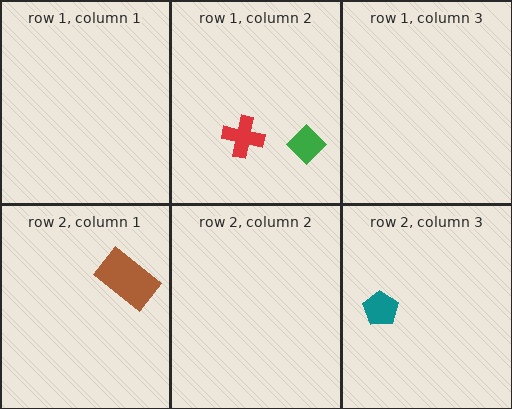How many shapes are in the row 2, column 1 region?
1.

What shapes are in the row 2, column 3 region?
The teal pentagon.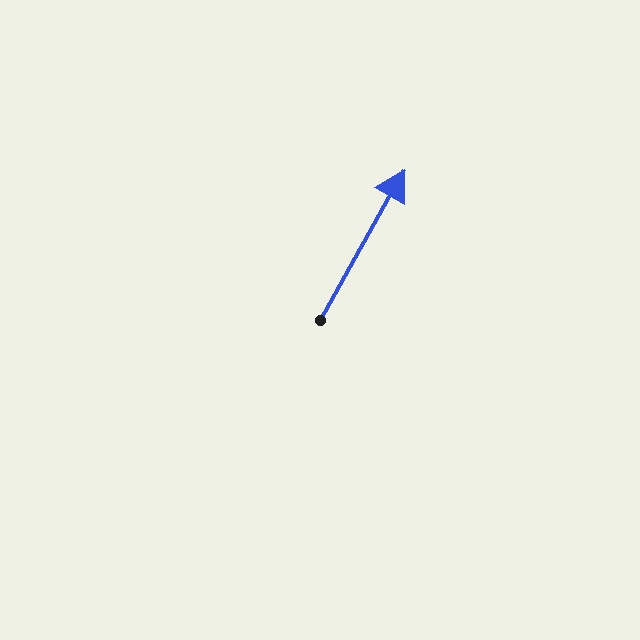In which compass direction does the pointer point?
Northeast.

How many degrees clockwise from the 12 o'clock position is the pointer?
Approximately 29 degrees.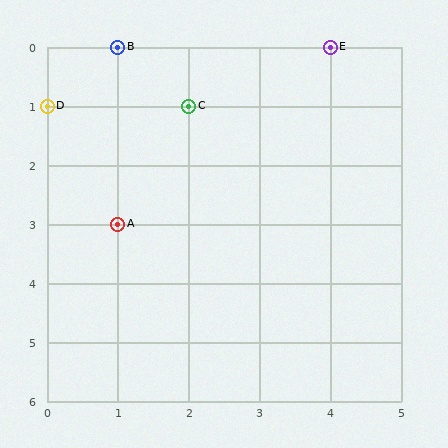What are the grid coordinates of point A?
Point A is at grid coordinates (1, 3).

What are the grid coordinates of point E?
Point E is at grid coordinates (4, 0).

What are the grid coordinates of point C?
Point C is at grid coordinates (2, 1).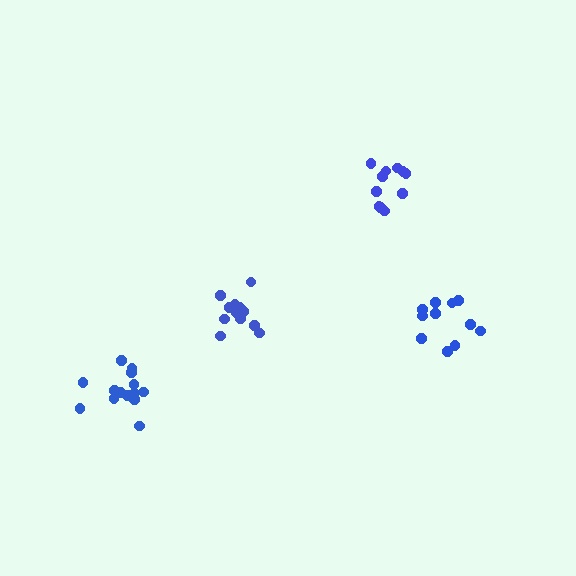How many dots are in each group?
Group 1: 12 dots, Group 2: 14 dots, Group 3: 11 dots, Group 4: 11 dots (48 total).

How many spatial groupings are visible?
There are 4 spatial groupings.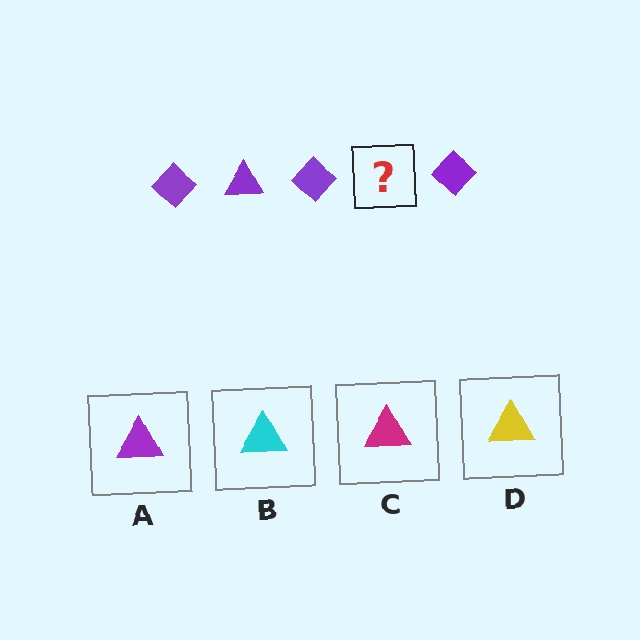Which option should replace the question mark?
Option A.